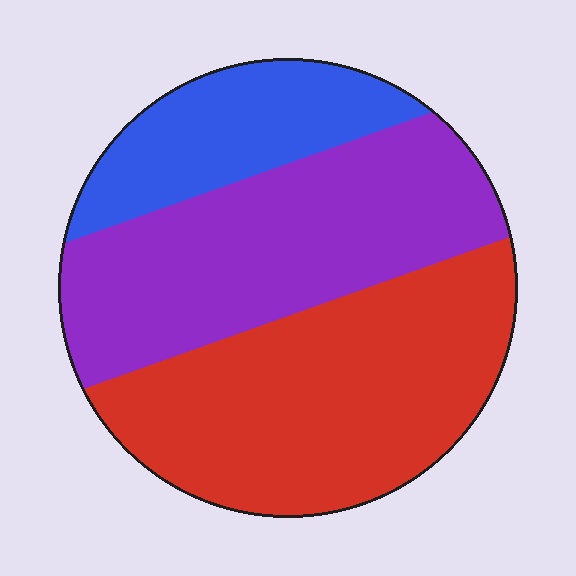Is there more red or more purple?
Red.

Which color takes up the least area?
Blue, at roughly 20%.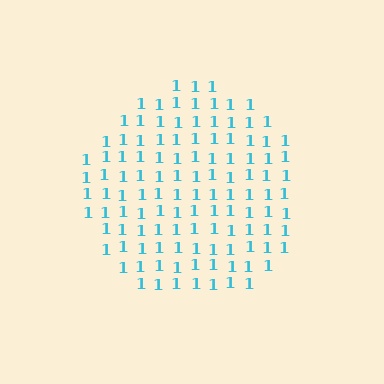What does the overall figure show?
The overall figure shows a circle.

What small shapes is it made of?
It is made of small digit 1's.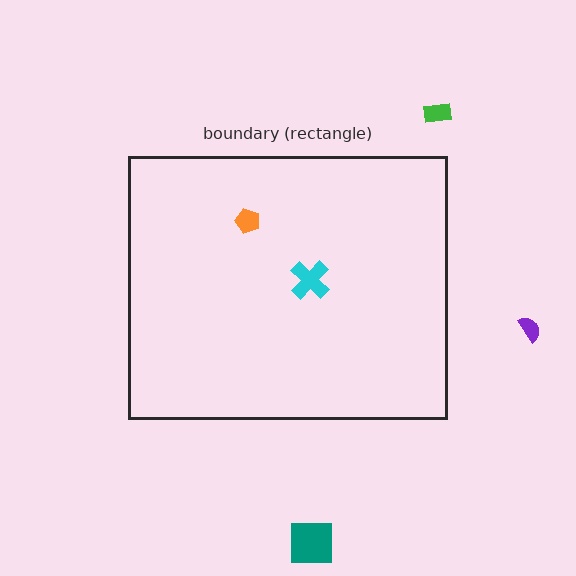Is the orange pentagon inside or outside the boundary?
Inside.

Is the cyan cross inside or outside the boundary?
Inside.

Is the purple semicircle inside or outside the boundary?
Outside.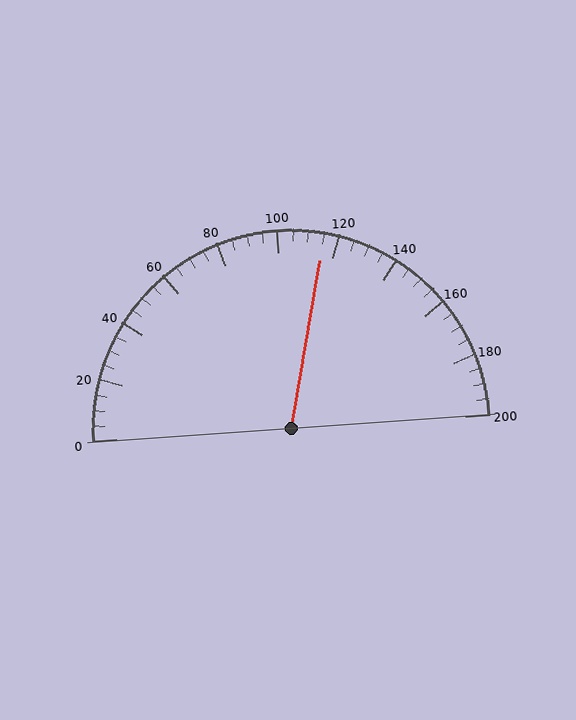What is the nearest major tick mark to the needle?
The nearest major tick mark is 120.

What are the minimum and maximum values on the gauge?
The gauge ranges from 0 to 200.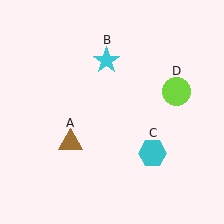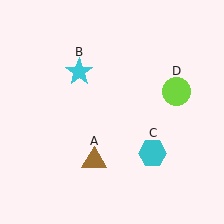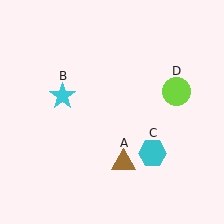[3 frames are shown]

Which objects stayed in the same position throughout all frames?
Cyan hexagon (object C) and lime circle (object D) remained stationary.